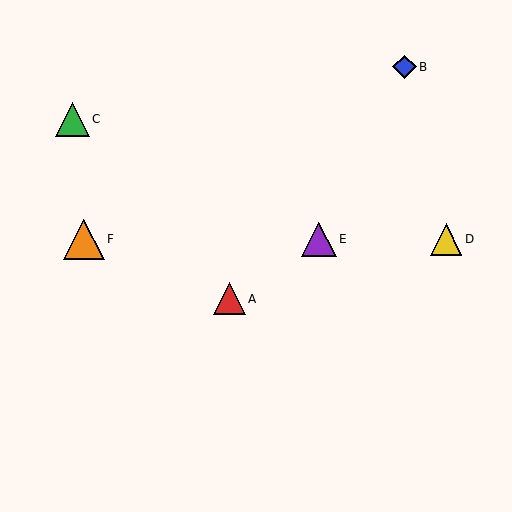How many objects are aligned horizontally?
3 objects (D, E, F) are aligned horizontally.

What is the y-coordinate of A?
Object A is at y≈299.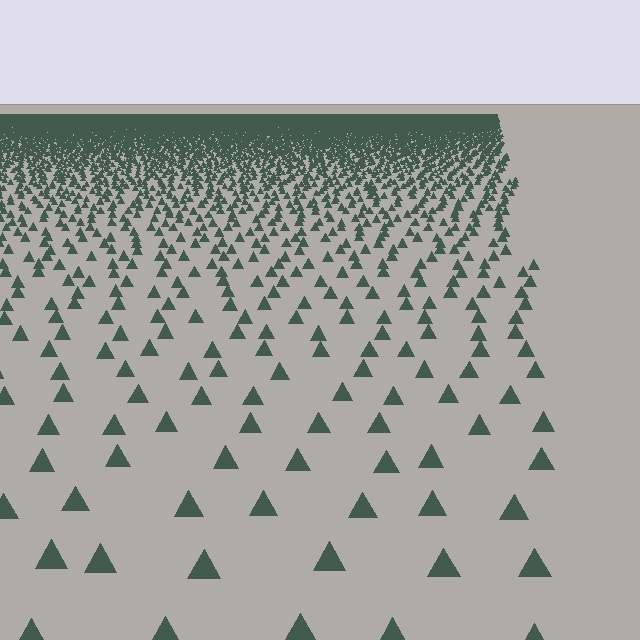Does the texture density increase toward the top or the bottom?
Density increases toward the top.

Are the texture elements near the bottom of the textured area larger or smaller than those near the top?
Larger. Near the bottom, elements are closer to the viewer and appear at a bigger on-screen size.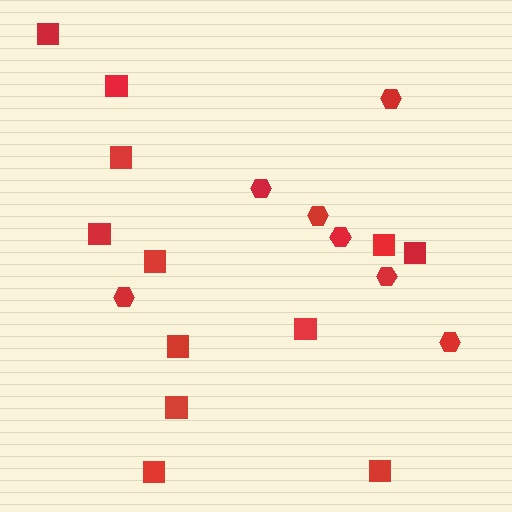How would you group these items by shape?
There are 2 groups: one group of hexagons (7) and one group of squares (12).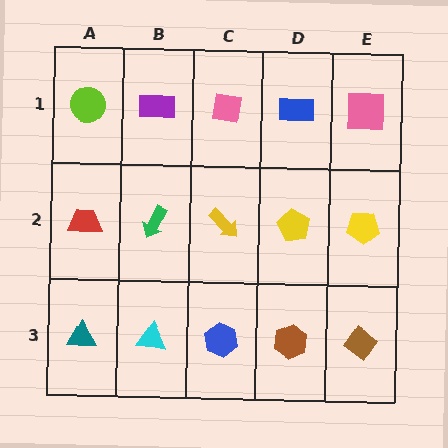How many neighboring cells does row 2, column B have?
4.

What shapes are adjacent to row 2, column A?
A lime circle (row 1, column A), a teal triangle (row 3, column A), a green arrow (row 2, column B).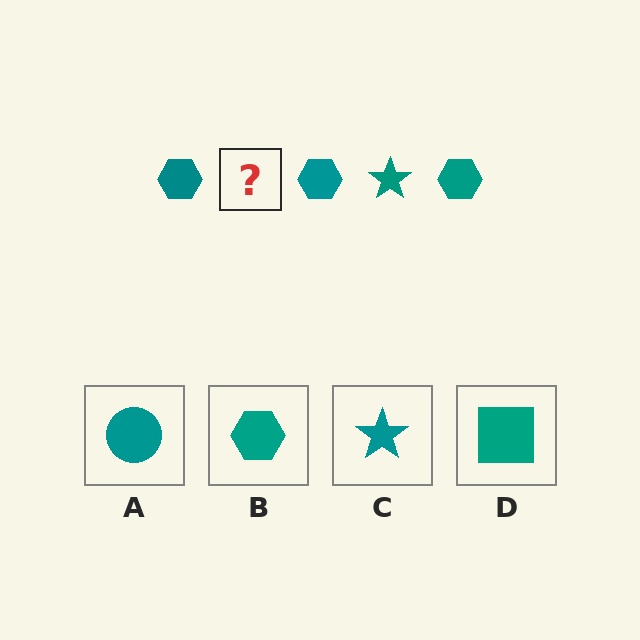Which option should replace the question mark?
Option C.